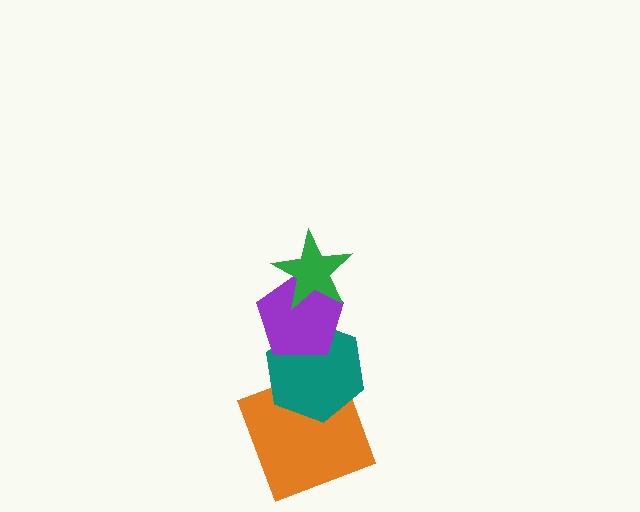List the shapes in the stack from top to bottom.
From top to bottom: the green star, the purple pentagon, the teal hexagon, the orange square.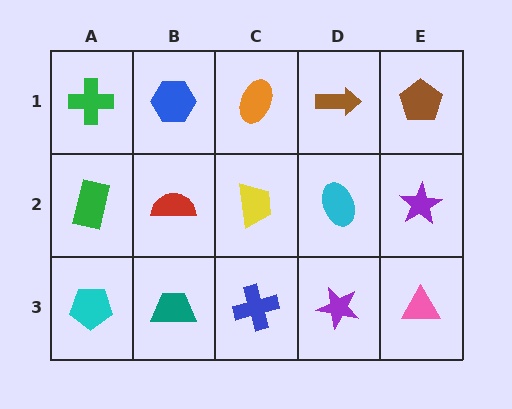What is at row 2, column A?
A green rectangle.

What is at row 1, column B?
A blue hexagon.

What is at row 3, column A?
A cyan pentagon.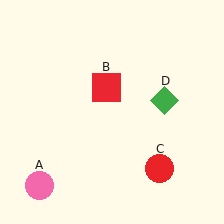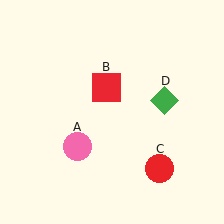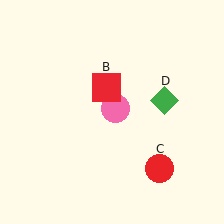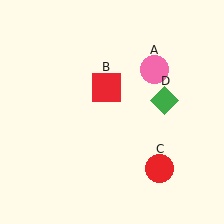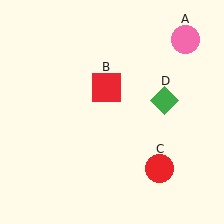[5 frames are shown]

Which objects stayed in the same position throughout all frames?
Red square (object B) and red circle (object C) and green diamond (object D) remained stationary.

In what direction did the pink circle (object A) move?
The pink circle (object A) moved up and to the right.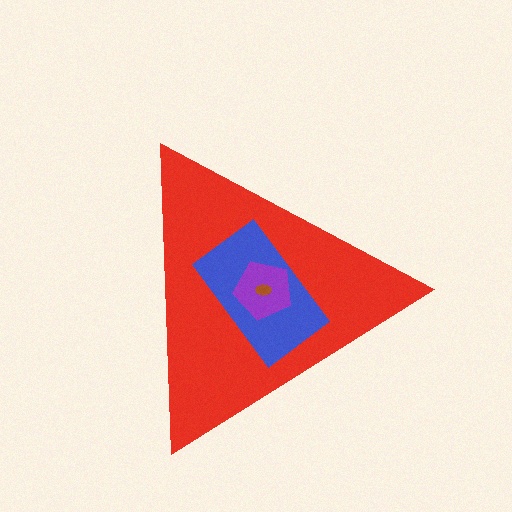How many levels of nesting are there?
4.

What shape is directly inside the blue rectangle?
The purple pentagon.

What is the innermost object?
The brown ellipse.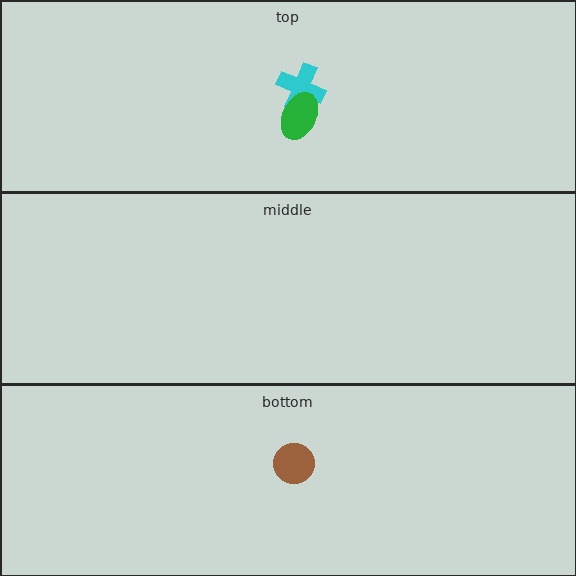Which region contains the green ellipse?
The top region.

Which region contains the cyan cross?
The top region.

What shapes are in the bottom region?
The brown circle.